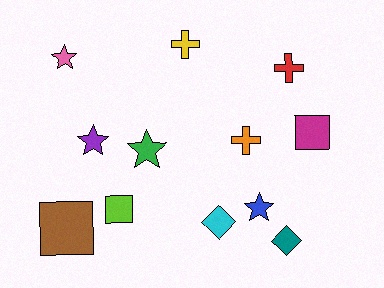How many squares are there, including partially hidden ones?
There are 3 squares.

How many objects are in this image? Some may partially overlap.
There are 12 objects.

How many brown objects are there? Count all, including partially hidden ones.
There is 1 brown object.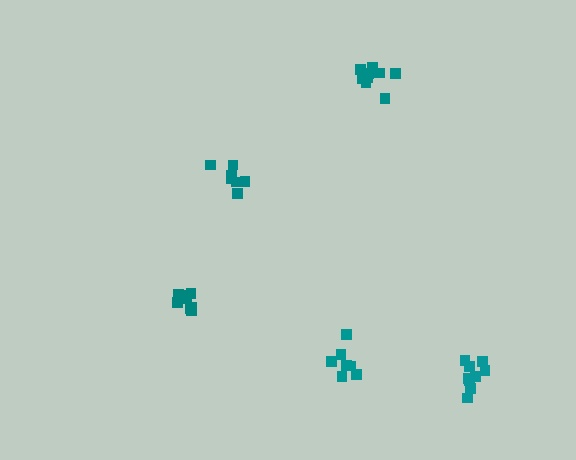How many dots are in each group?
Group 1: 7 dots, Group 2: 9 dots, Group 3: 8 dots, Group 4: 7 dots, Group 5: 9 dots (40 total).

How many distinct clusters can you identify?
There are 5 distinct clusters.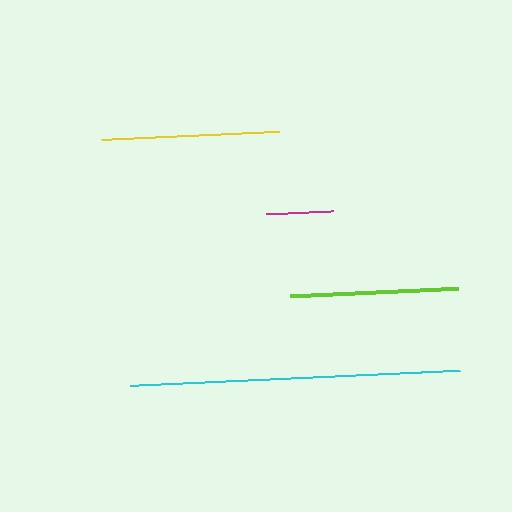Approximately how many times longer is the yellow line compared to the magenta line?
The yellow line is approximately 2.7 times the length of the magenta line.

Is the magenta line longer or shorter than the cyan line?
The cyan line is longer than the magenta line.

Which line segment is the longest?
The cyan line is the longest at approximately 330 pixels.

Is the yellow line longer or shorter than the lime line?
The yellow line is longer than the lime line.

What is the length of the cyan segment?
The cyan segment is approximately 330 pixels long.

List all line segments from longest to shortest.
From longest to shortest: cyan, yellow, lime, magenta.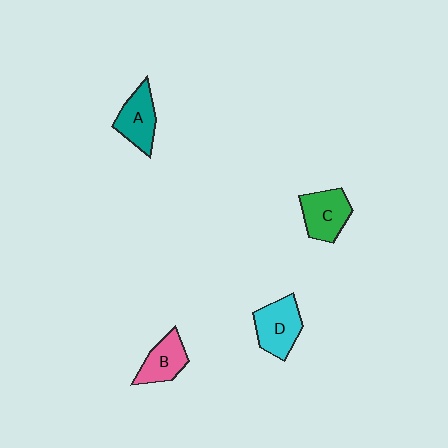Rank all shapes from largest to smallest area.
From largest to smallest: D (cyan), C (green), A (teal), B (pink).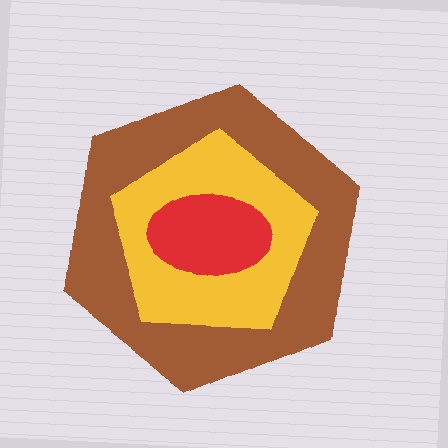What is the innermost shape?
The red ellipse.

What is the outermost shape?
The brown hexagon.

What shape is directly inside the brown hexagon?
The yellow pentagon.